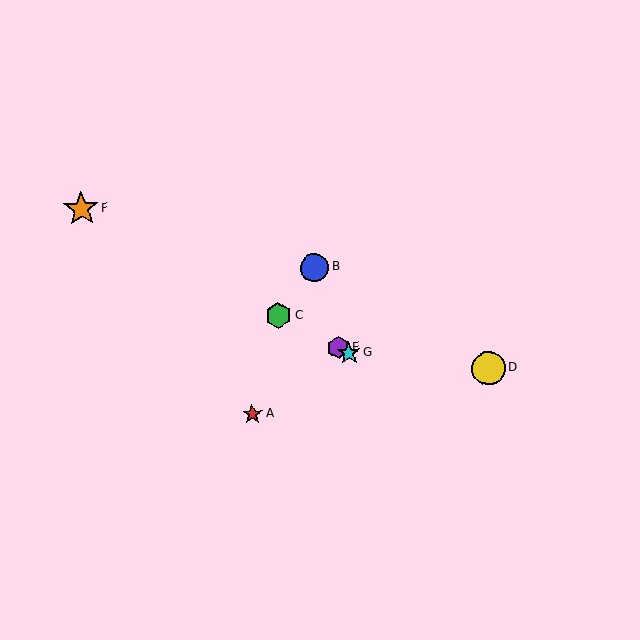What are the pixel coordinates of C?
Object C is at (279, 315).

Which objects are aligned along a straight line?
Objects C, E, F, G are aligned along a straight line.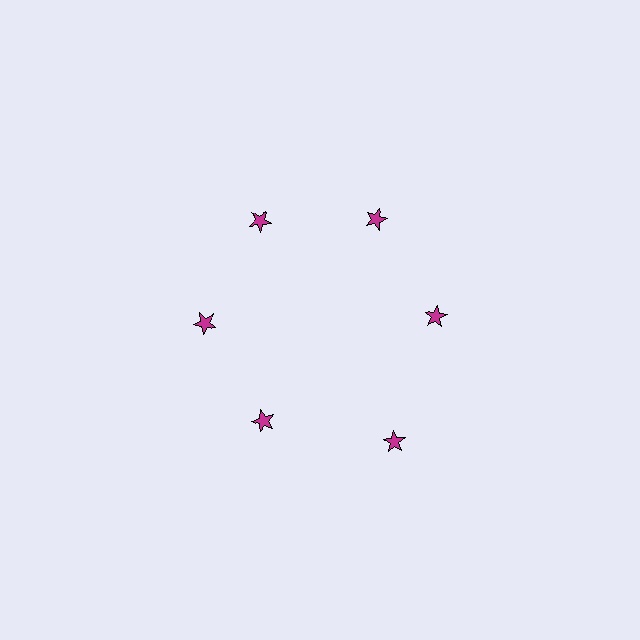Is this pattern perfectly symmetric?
No. The 6 magenta stars are arranged in a ring, but one element near the 5 o'clock position is pushed outward from the center, breaking the 6-fold rotational symmetry.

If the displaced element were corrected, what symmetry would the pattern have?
It would have 6-fold rotational symmetry — the pattern would map onto itself every 60 degrees.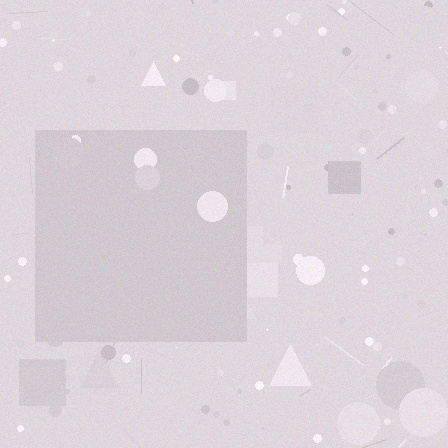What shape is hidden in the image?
A square is hidden in the image.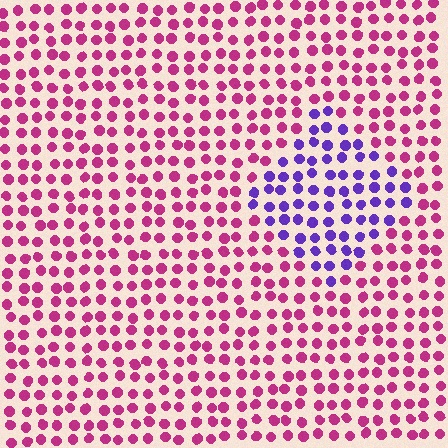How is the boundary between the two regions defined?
The boundary is defined purely by a slight shift in hue (about 62 degrees). Spacing, size, and orientation are identical on both sides.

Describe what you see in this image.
The image is filled with small magenta elements in a uniform arrangement. A diamond-shaped region is visible where the elements are tinted to a slightly different hue, forming a subtle color boundary.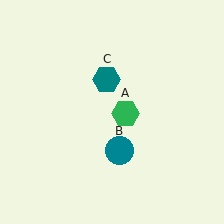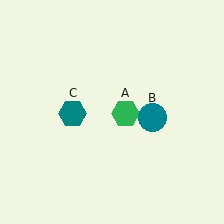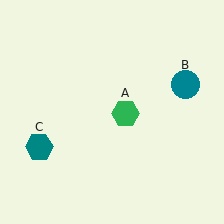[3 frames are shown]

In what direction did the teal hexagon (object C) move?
The teal hexagon (object C) moved down and to the left.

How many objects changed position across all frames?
2 objects changed position: teal circle (object B), teal hexagon (object C).